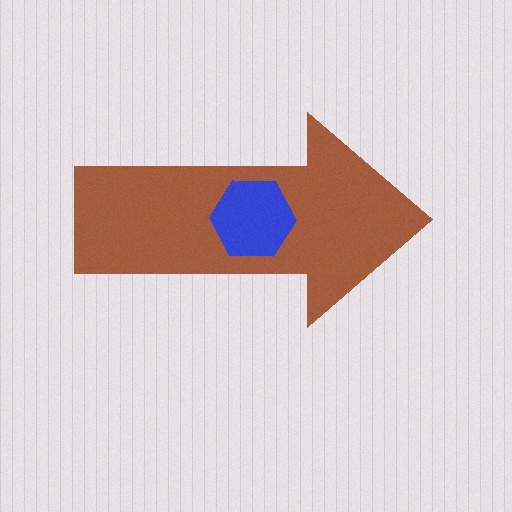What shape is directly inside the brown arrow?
The blue hexagon.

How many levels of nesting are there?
2.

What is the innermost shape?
The blue hexagon.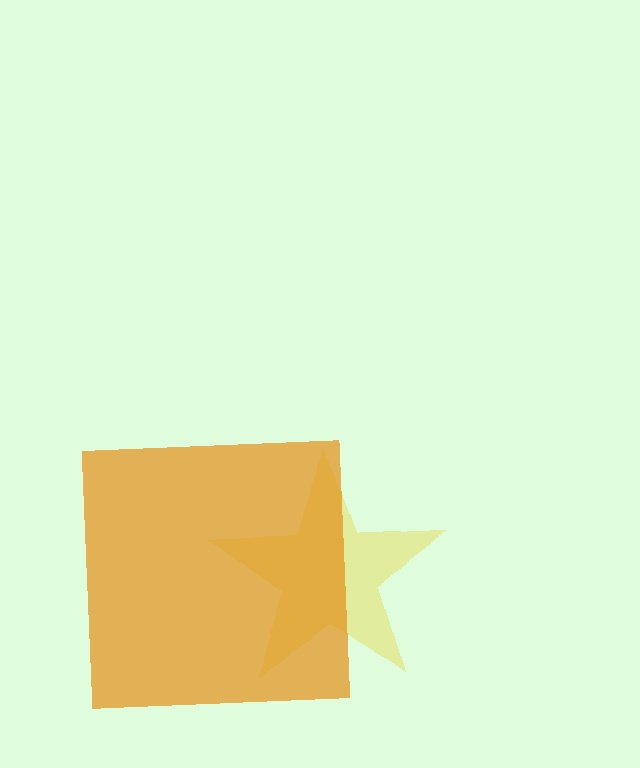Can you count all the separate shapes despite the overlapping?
Yes, there are 2 separate shapes.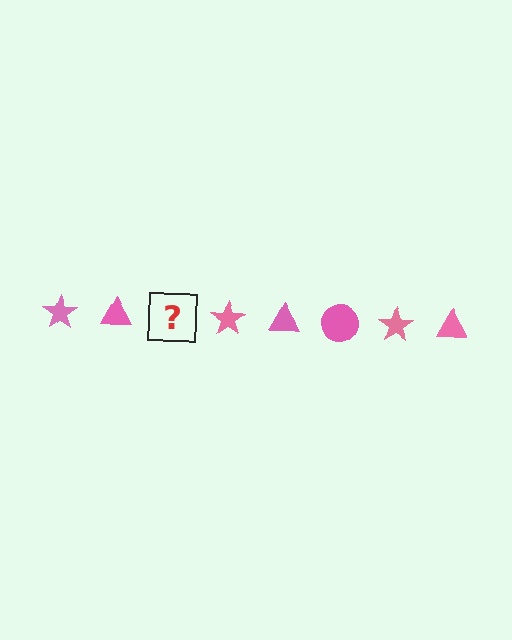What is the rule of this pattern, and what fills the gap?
The rule is that the pattern cycles through star, triangle, circle shapes in pink. The gap should be filled with a pink circle.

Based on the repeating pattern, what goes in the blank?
The blank should be a pink circle.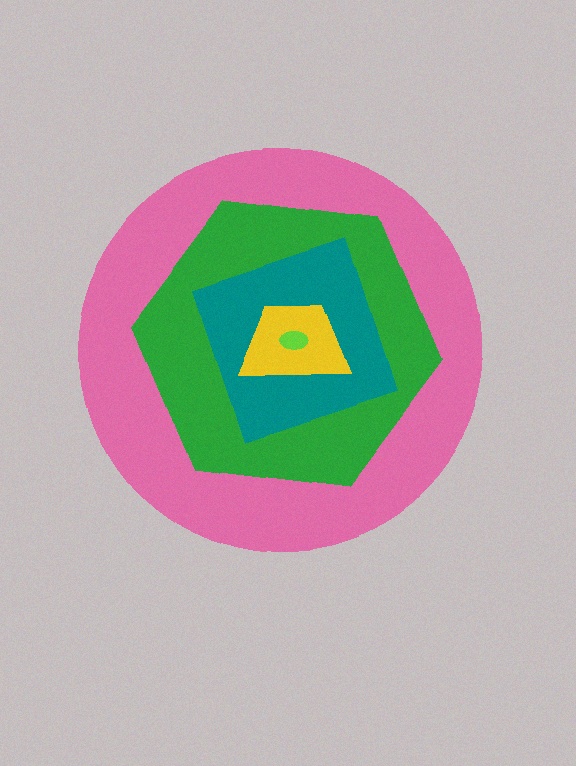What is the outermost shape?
The pink circle.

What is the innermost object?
The lime ellipse.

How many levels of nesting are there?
5.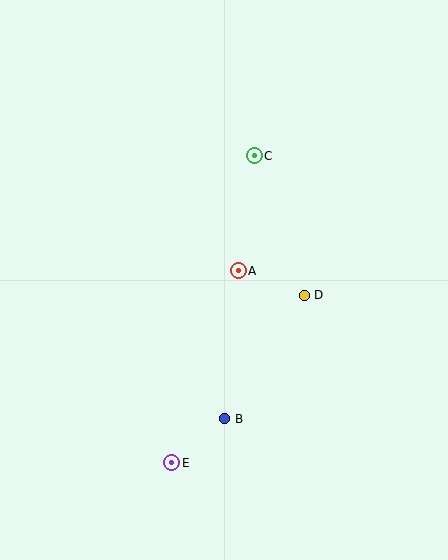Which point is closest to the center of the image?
Point A at (238, 271) is closest to the center.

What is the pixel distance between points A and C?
The distance between A and C is 116 pixels.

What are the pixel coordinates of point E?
Point E is at (172, 463).